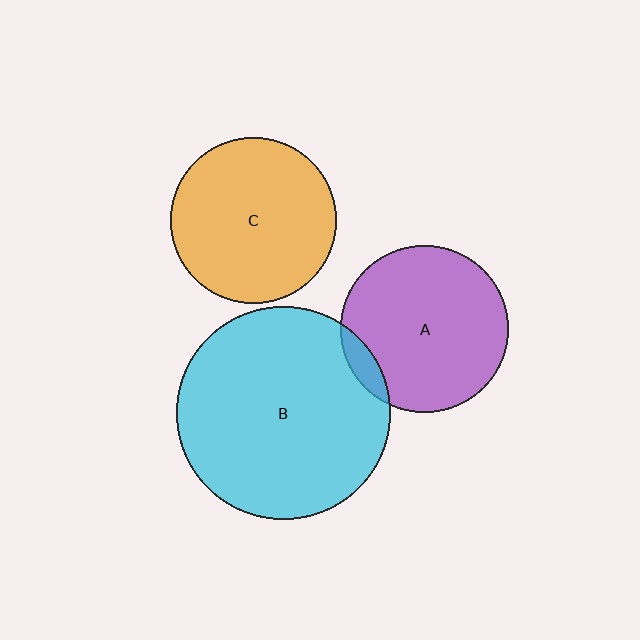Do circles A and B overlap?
Yes.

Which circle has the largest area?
Circle B (cyan).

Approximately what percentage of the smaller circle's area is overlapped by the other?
Approximately 10%.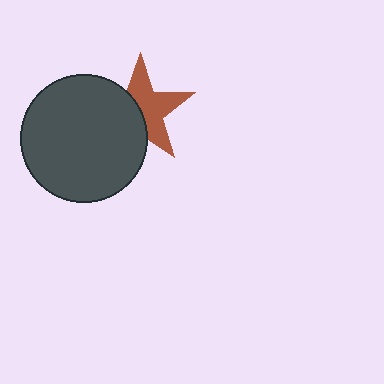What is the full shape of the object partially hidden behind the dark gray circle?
The partially hidden object is a brown star.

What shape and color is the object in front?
The object in front is a dark gray circle.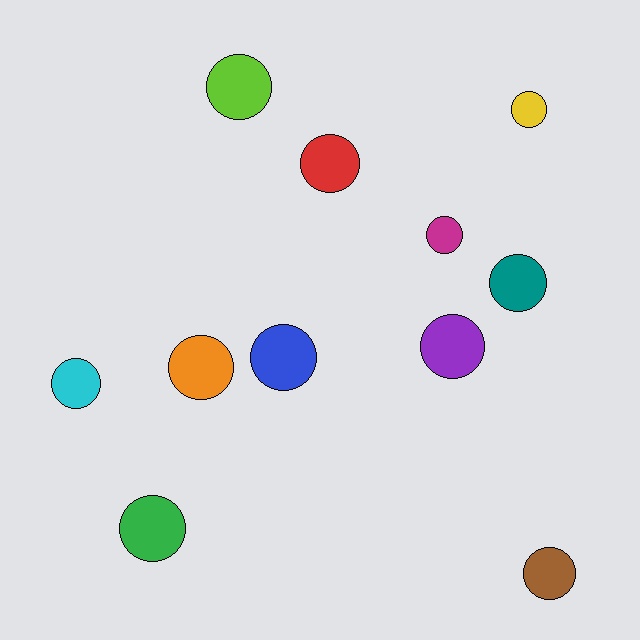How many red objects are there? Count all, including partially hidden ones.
There is 1 red object.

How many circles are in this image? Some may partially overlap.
There are 11 circles.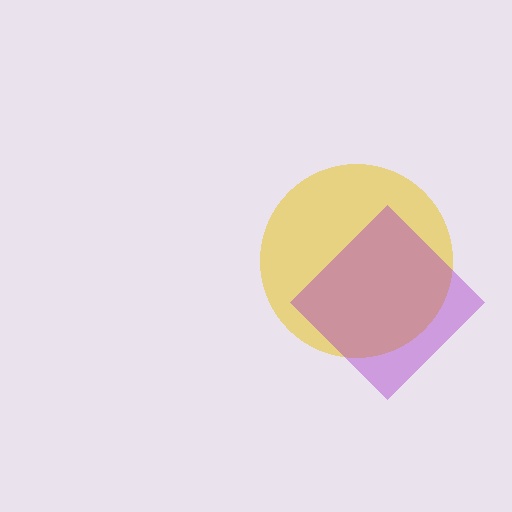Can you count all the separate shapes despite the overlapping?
Yes, there are 2 separate shapes.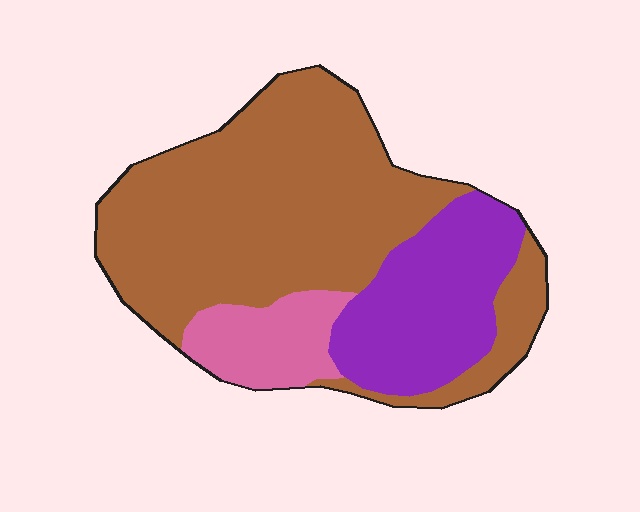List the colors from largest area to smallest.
From largest to smallest: brown, purple, pink.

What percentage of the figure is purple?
Purple covers about 25% of the figure.